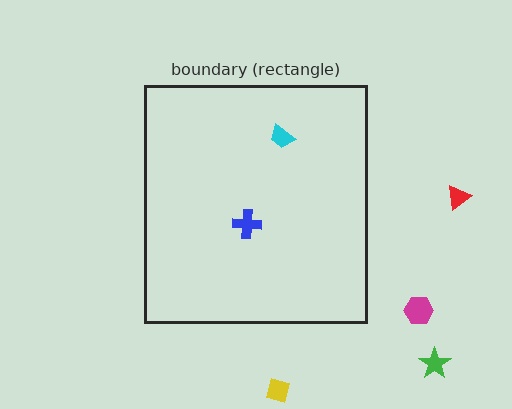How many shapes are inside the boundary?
2 inside, 4 outside.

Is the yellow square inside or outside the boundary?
Outside.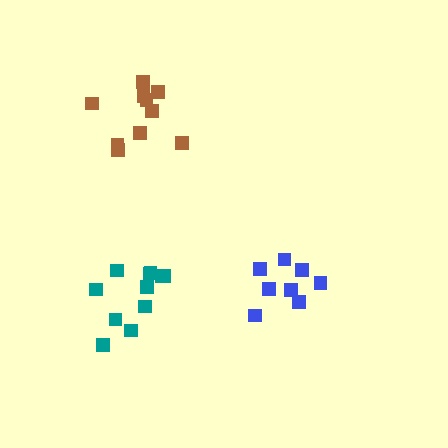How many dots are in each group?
Group 1: 10 dots, Group 2: 8 dots, Group 3: 11 dots (29 total).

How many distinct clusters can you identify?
There are 3 distinct clusters.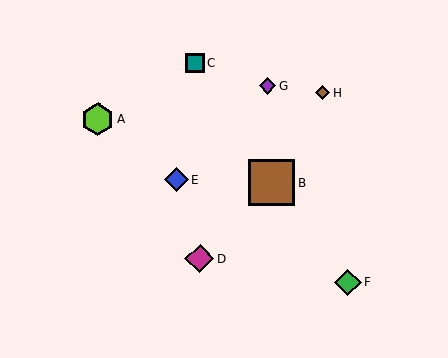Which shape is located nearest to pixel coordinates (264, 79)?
The purple diamond (labeled G) at (267, 86) is nearest to that location.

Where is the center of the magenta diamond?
The center of the magenta diamond is at (200, 258).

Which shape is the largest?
The brown square (labeled B) is the largest.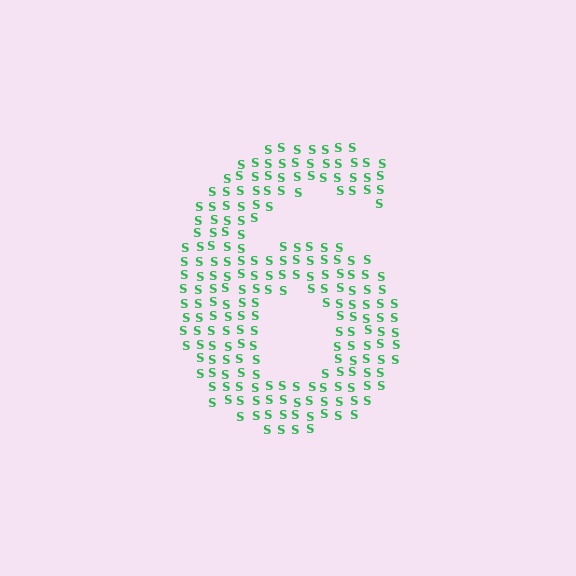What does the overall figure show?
The overall figure shows the digit 6.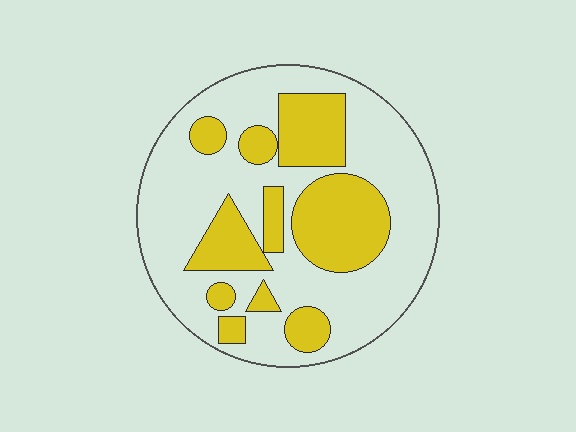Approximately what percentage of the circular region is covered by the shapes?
Approximately 35%.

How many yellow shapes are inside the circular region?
10.